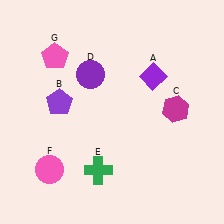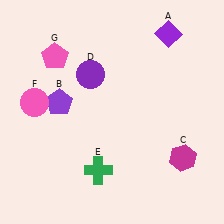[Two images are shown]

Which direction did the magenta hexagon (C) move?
The magenta hexagon (C) moved down.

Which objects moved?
The objects that moved are: the purple diamond (A), the magenta hexagon (C), the pink circle (F).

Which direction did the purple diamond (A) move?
The purple diamond (A) moved up.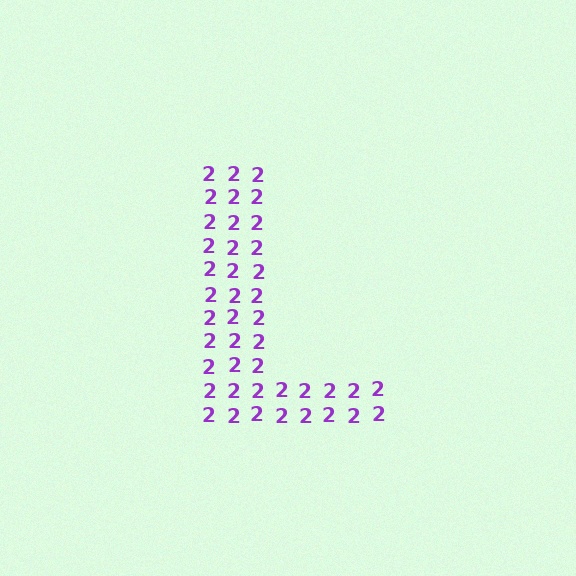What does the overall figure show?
The overall figure shows the letter L.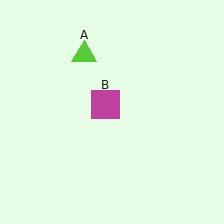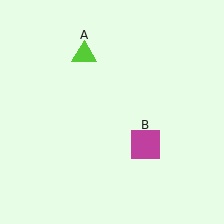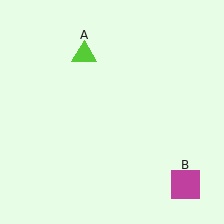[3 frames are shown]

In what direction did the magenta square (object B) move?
The magenta square (object B) moved down and to the right.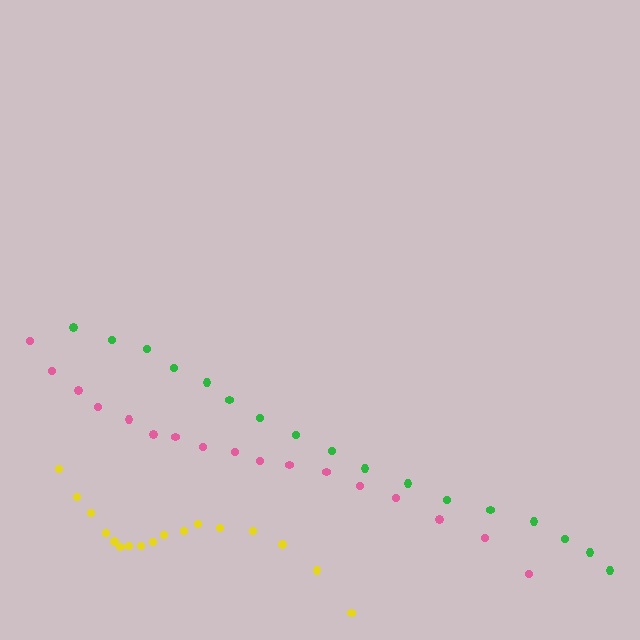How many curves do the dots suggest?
There are 3 distinct paths.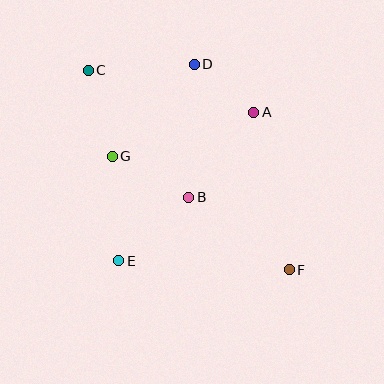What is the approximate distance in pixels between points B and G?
The distance between B and G is approximately 87 pixels.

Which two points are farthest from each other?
Points C and F are farthest from each other.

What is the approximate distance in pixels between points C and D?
The distance between C and D is approximately 106 pixels.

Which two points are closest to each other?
Points A and D are closest to each other.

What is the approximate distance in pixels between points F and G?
The distance between F and G is approximately 210 pixels.